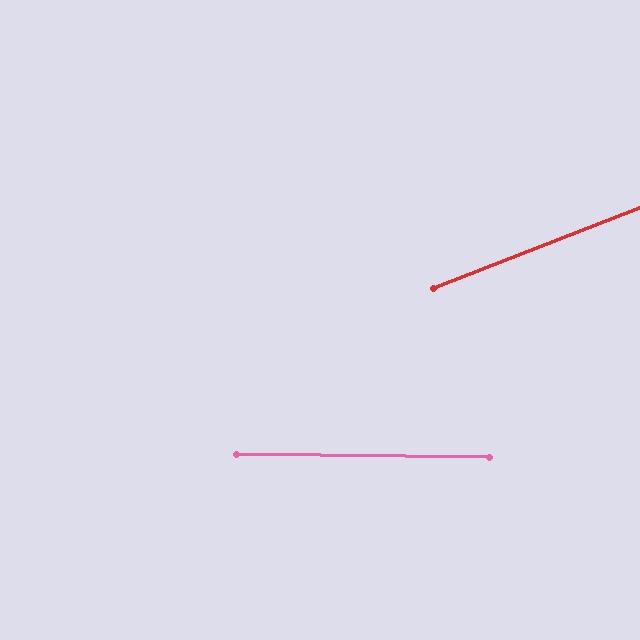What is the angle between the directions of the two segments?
Approximately 22 degrees.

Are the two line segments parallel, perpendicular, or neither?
Neither parallel nor perpendicular — they differ by about 22°.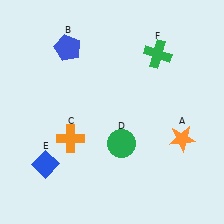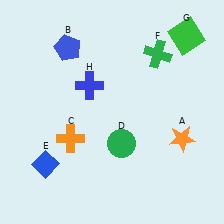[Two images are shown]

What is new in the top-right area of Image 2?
A green square (G) was added in the top-right area of Image 2.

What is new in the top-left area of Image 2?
A blue cross (H) was added in the top-left area of Image 2.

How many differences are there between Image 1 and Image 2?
There are 2 differences between the two images.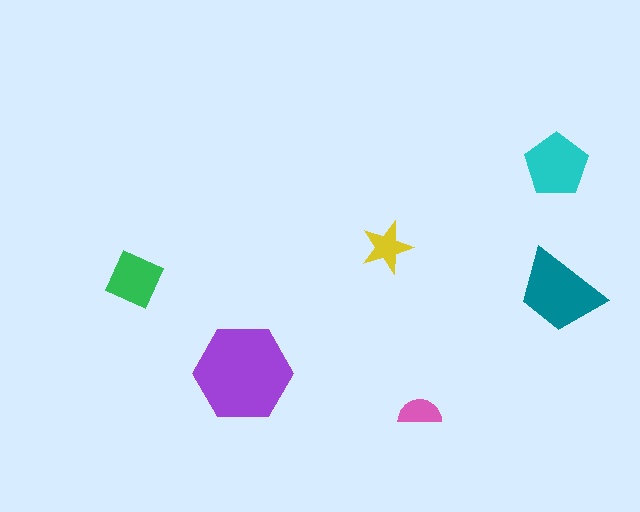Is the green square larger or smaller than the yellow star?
Larger.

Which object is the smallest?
The pink semicircle.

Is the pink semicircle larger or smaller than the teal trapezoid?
Smaller.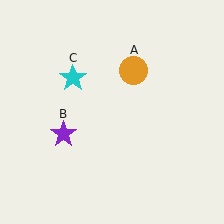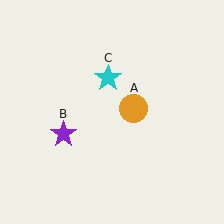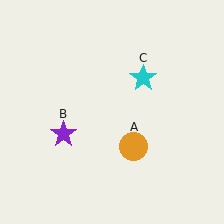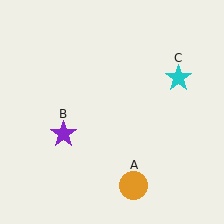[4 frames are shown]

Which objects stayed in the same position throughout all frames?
Purple star (object B) remained stationary.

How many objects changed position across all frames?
2 objects changed position: orange circle (object A), cyan star (object C).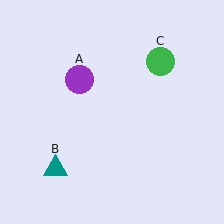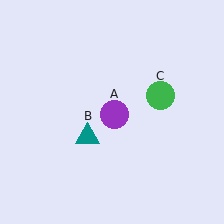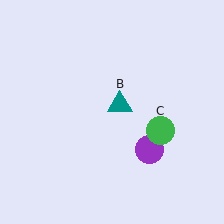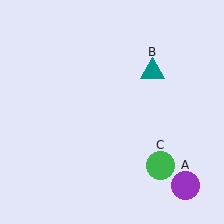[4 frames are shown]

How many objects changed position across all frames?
3 objects changed position: purple circle (object A), teal triangle (object B), green circle (object C).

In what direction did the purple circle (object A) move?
The purple circle (object A) moved down and to the right.